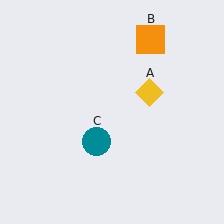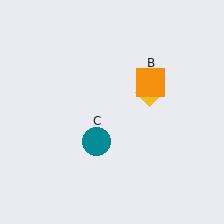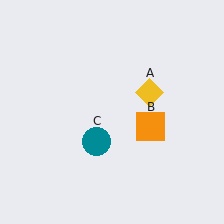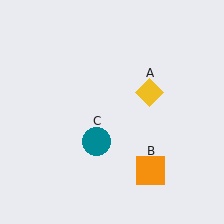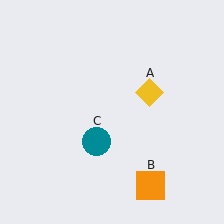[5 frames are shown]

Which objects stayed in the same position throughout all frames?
Yellow diamond (object A) and teal circle (object C) remained stationary.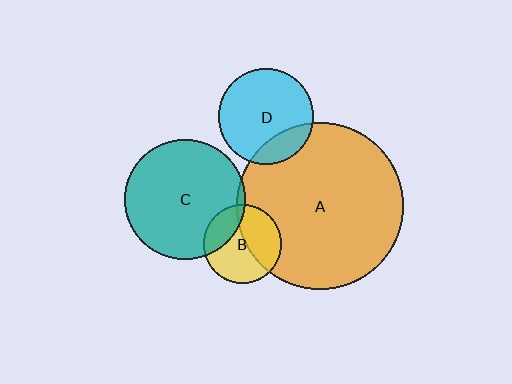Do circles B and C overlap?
Yes.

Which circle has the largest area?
Circle A (orange).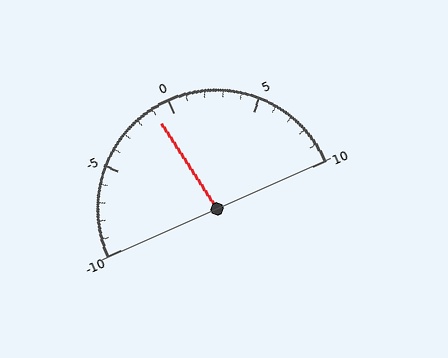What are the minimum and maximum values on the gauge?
The gauge ranges from -10 to 10.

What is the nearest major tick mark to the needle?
The nearest major tick mark is 0.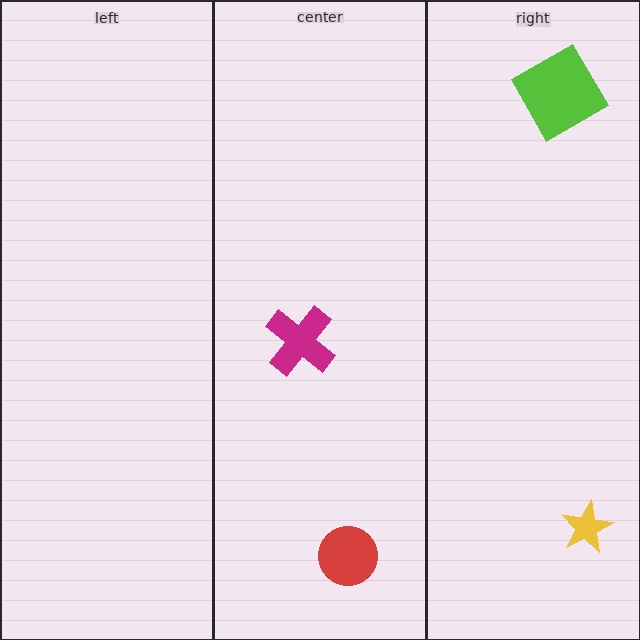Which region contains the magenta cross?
The center region.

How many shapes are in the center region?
2.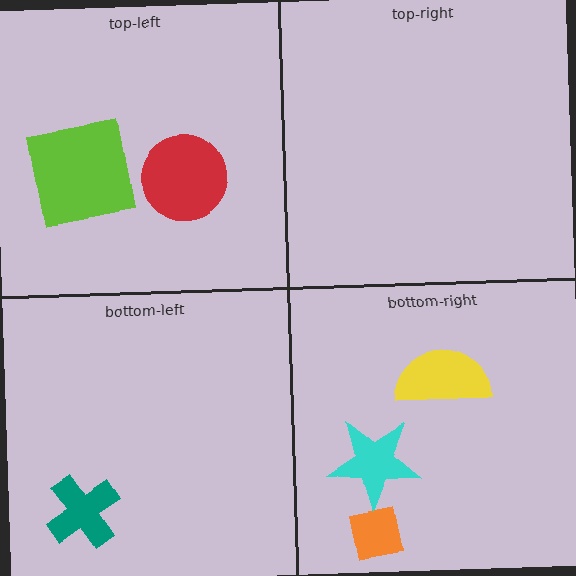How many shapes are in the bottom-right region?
3.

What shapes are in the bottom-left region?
The teal cross.